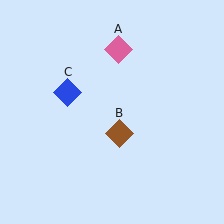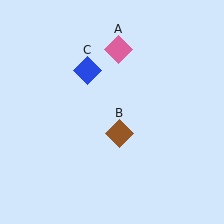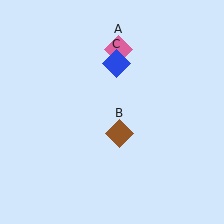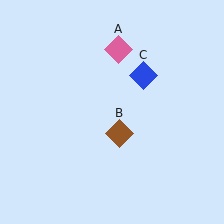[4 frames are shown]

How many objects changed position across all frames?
1 object changed position: blue diamond (object C).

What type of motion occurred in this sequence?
The blue diamond (object C) rotated clockwise around the center of the scene.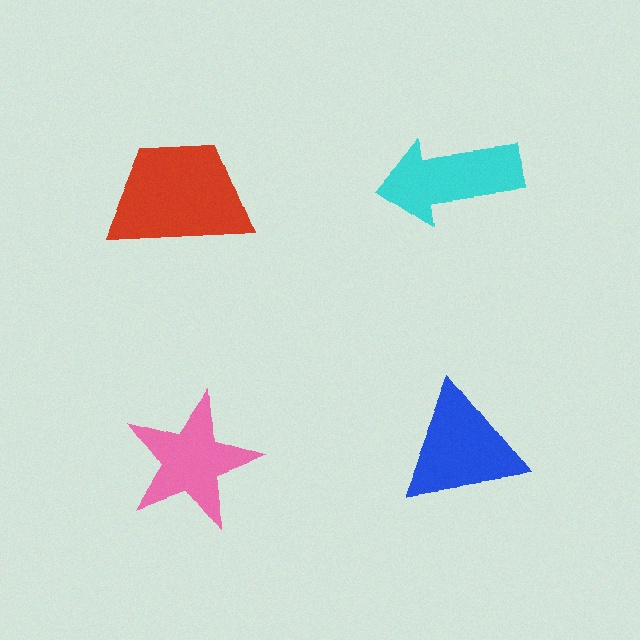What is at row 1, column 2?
A cyan arrow.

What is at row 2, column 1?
A pink star.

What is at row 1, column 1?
A red trapezoid.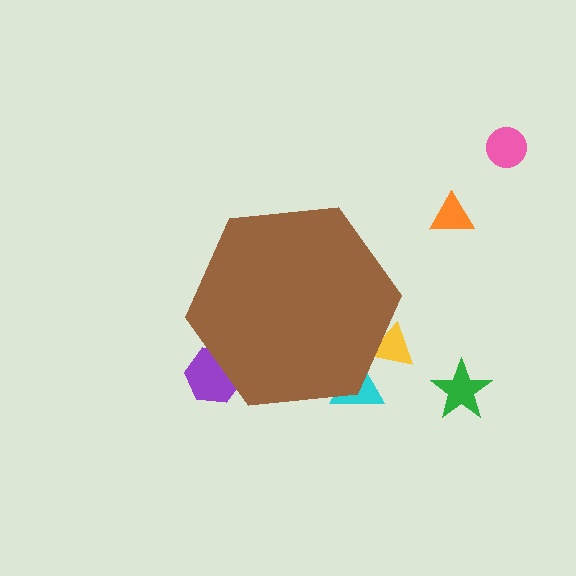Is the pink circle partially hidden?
No, the pink circle is fully visible.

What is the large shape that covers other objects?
A brown hexagon.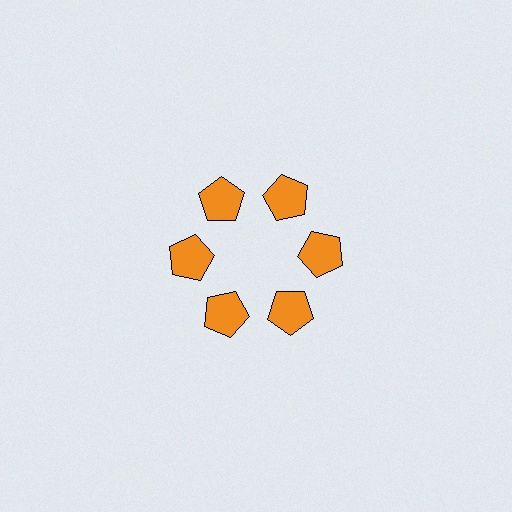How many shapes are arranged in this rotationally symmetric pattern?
There are 6 shapes, arranged in 6 groups of 1.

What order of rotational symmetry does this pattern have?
This pattern has 6-fold rotational symmetry.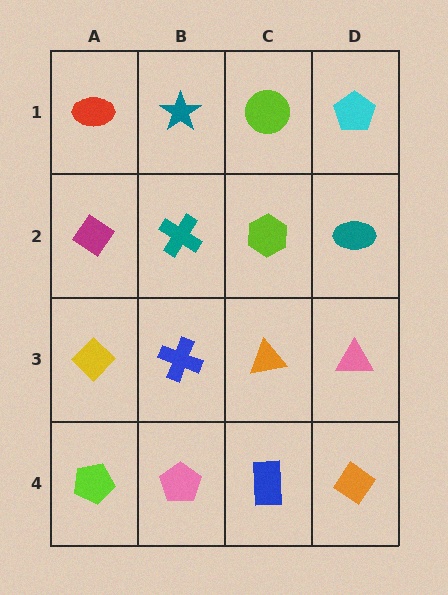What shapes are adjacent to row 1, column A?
A magenta diamond (row 2, column A), a teal star (row 1, column B).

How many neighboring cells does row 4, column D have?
2.